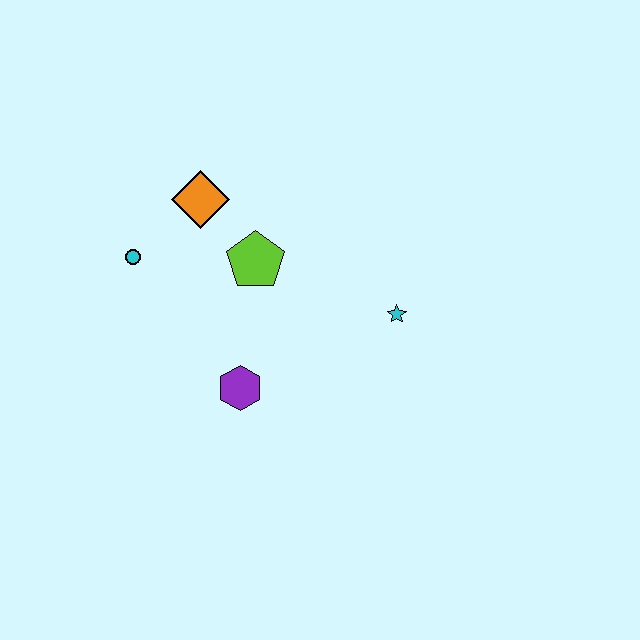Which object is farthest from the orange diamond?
The cyan star is farthest from the orange diamond.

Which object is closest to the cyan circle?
The orange diamond is closest to the cyan circle.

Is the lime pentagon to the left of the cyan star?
Yes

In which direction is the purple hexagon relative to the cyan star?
The purple hexagon is to the left of the cyan star.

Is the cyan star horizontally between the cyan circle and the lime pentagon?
No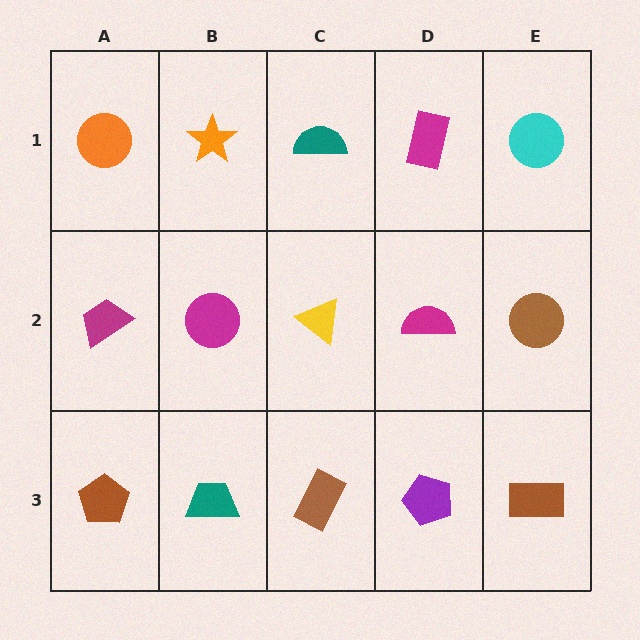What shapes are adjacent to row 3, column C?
A yellow triangle (row 2, column C), a teal trapezoid (row 3, column B), a purple pentagon (row 3, column D).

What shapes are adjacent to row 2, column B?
An orange star (row 1, column B), a teal trapezoid (row 3, column B), a magenta trapezoid (row 2, column A), a yellow triangle (row 2, column C).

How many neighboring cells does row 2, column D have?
4.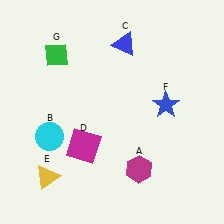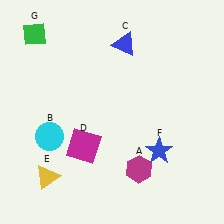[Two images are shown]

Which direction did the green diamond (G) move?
The green diamond (G) moved left.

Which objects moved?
The objects that moved are: the blue star (F), the green diamond (G).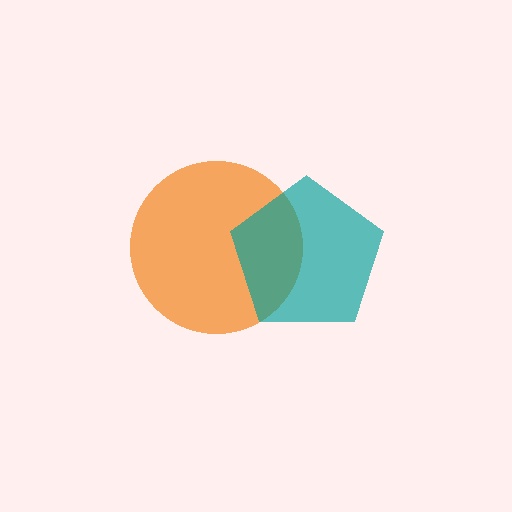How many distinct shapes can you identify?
There are 2 distinct shapes: an orange circle, a teal pentagon.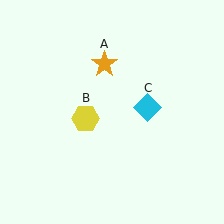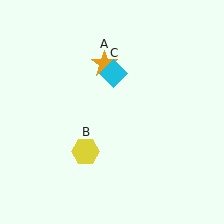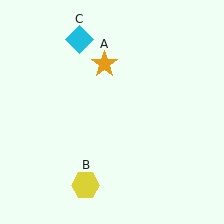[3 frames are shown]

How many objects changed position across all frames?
2 objects changed position: yellow hexagon (object B), cyan diamond (object C).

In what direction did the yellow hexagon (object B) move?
The yellow hexagon (object B) moved down.